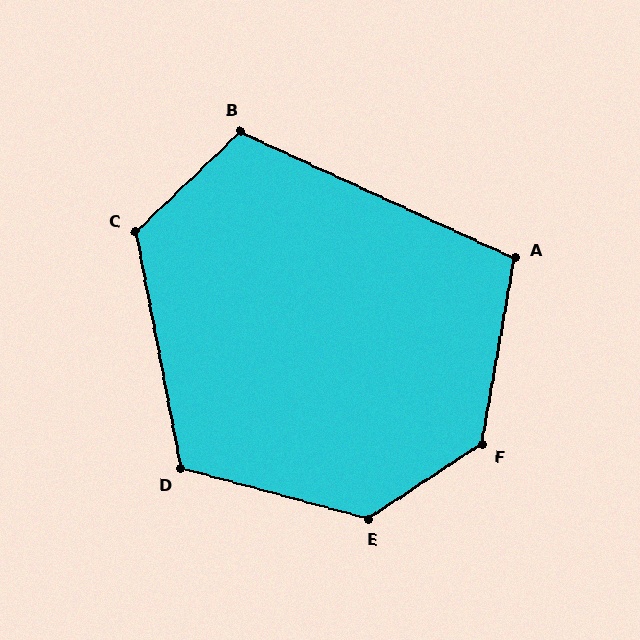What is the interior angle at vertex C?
Approximately 123 degrees (obtuse).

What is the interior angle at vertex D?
Approximately 116 degrees (obtuse).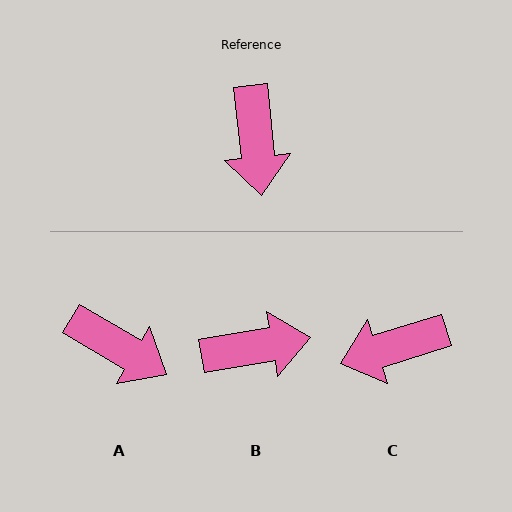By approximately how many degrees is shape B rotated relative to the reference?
Approximately 94 degrees counter-clockwise.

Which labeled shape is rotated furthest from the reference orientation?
B, about 94 degrees away.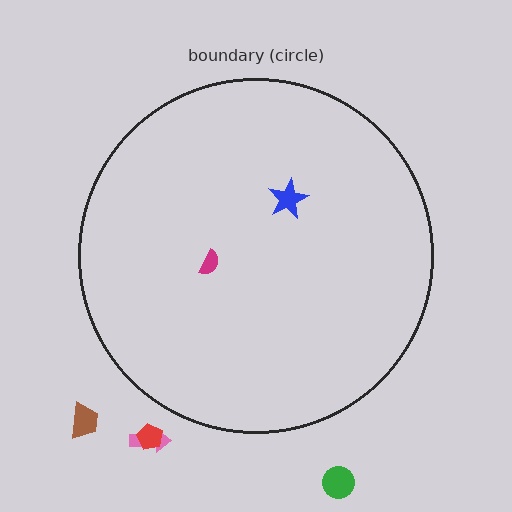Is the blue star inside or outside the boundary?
Inside.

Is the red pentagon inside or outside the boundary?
Outside.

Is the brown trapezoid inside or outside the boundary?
Outside.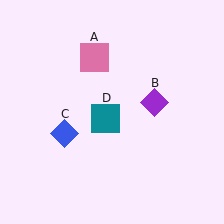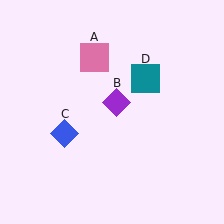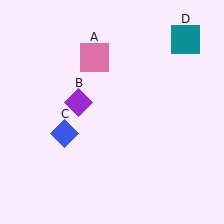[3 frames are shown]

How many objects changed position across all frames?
2 objects changed position: purple diamond (object B), teal square (object D).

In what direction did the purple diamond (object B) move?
The purple diamond (object B) moved left.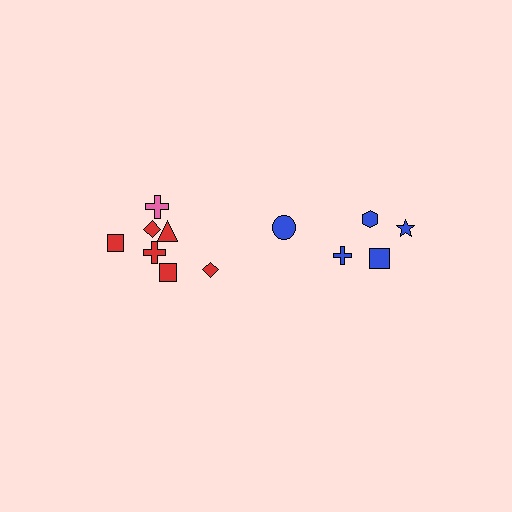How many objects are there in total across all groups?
There are 12 objects.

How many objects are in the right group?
There are 5 objects.